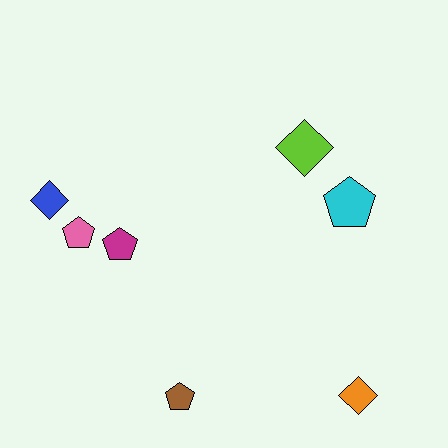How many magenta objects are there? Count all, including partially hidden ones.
There is 1 magenta object.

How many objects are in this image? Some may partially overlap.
There are 7 objects.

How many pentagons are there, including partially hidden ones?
There are 4 pentagons.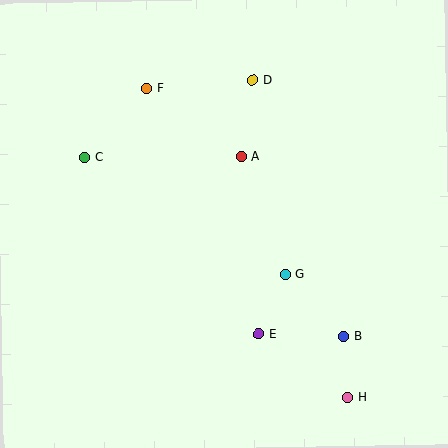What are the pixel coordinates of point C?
Point C is at (85, 158).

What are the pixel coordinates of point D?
Point D is at (253, 80).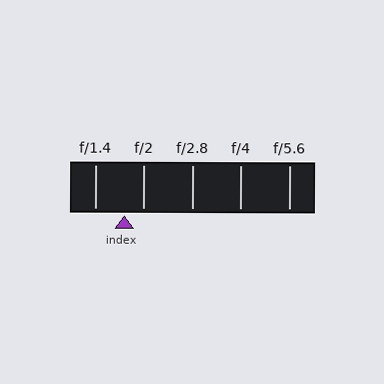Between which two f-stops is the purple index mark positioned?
The index mark is between f/1.4 and f/2.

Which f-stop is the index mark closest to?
The index mark is closest to f/2.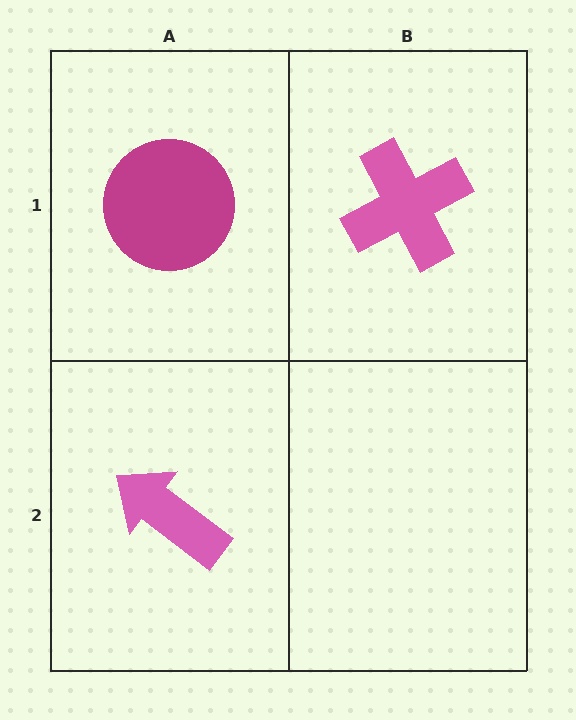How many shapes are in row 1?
2 shapes.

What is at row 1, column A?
A magenta circle.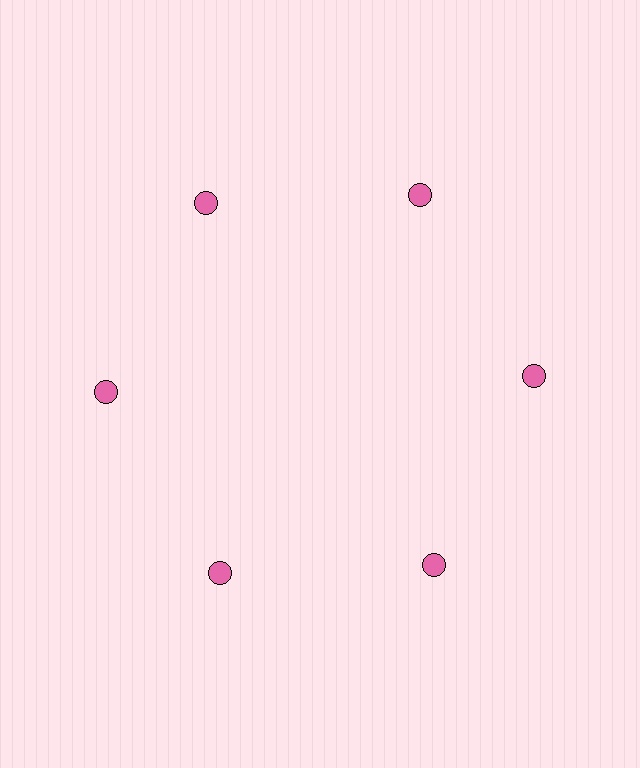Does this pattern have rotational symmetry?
Yes, this pattern has 6-fold rotational symmetry. It looks the same after rotating 60 degrees around the center.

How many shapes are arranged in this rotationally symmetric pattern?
There are 6 shapes, arranged in 6 groups of 1.